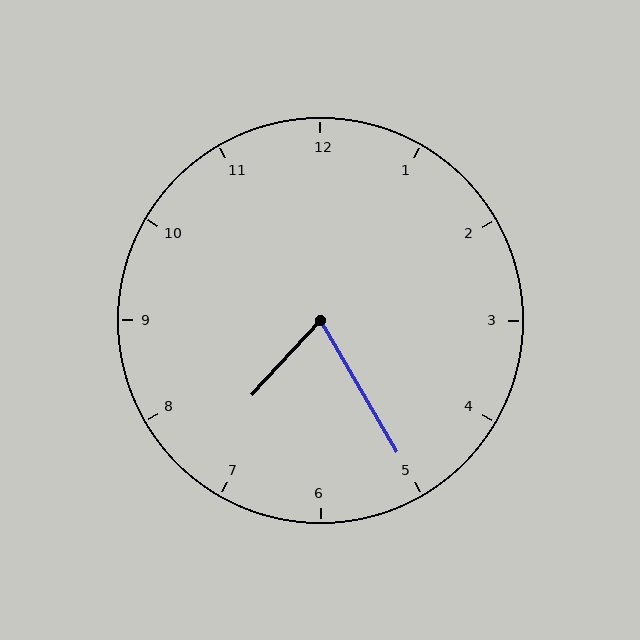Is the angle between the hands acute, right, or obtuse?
It is acute.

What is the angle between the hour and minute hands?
Approximately 72 degrees.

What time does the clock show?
7:25.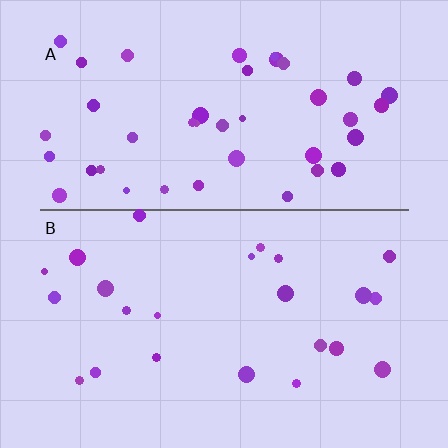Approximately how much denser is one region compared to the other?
Approximately 1.9× — region A over region B.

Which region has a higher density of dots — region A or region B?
A (the top).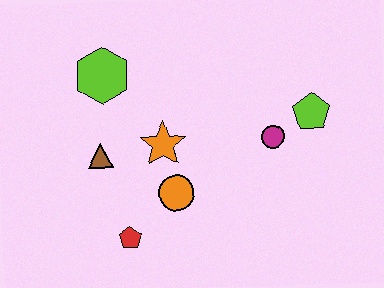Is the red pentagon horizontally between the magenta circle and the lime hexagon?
Yes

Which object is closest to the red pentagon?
The orange circle is closest to the red pentagon.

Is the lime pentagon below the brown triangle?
No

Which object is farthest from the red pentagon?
The lime pentagon is farthest from the red pentagon.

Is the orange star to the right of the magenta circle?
No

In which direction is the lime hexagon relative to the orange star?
The lime hexagon is above the orange star.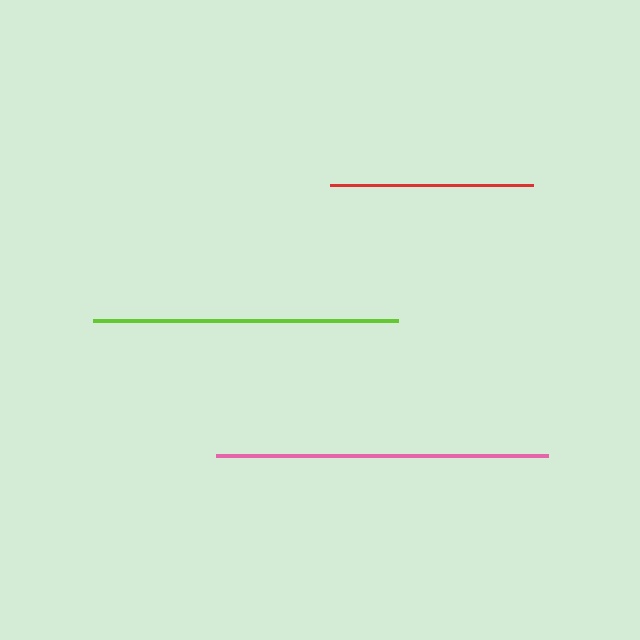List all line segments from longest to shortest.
From longest to shortest: pink, lime, red.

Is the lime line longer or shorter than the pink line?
The pink line is longer than the lime line.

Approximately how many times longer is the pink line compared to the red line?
The pink line is approximately 1.6 times the length of the red line.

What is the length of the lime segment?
The lime segment is approximately 304 pixels long.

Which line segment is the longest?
The pink line is the longest at approximately 332 pixels.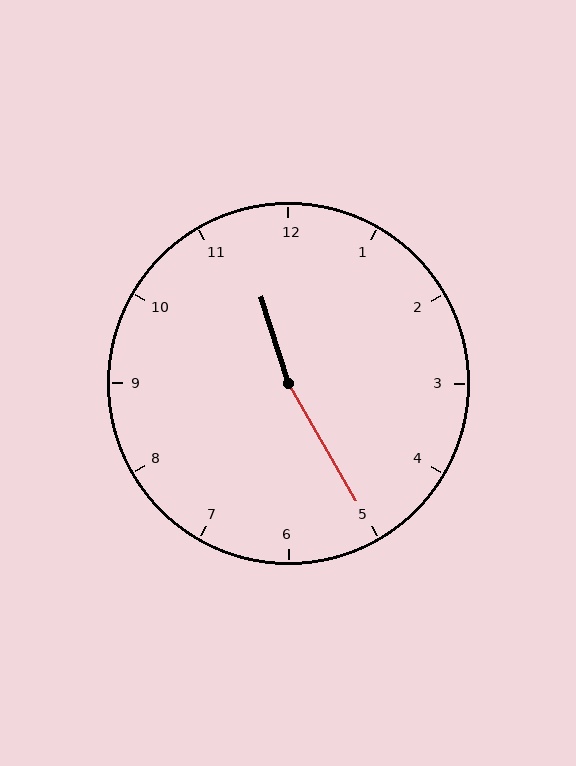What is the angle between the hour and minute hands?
Approximately 168 degrees.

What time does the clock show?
11:25.